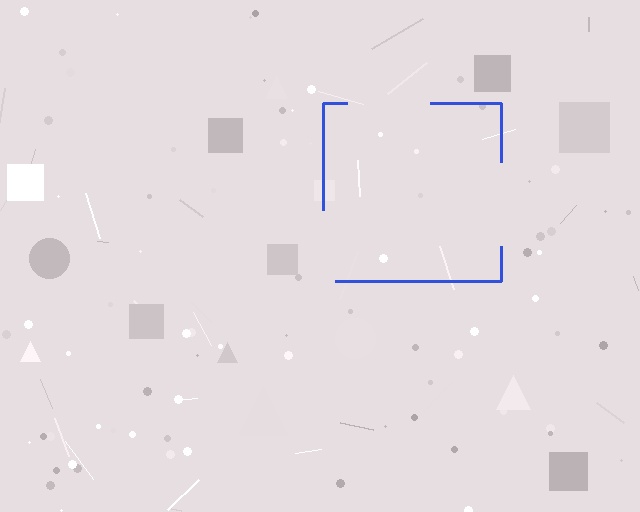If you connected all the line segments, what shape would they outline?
They would outline a square.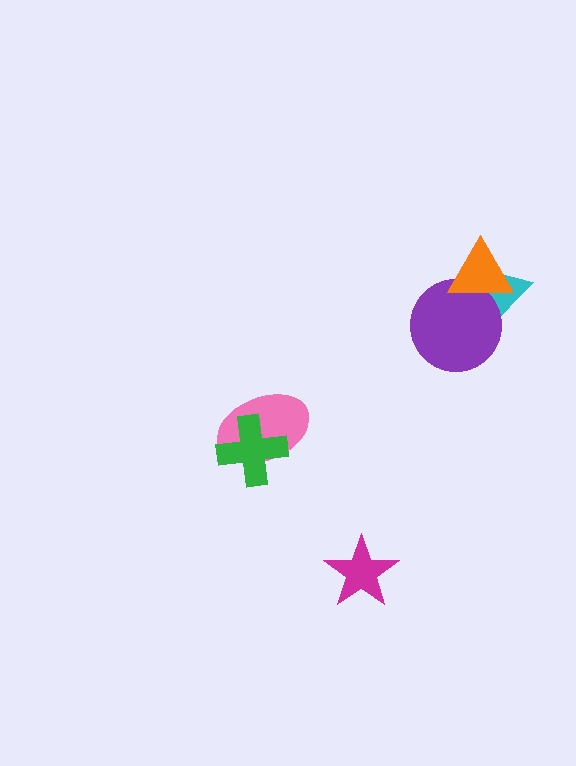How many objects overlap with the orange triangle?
2 objects overlap with the orange triangle.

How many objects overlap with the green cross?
1 object overlaps with the green cross.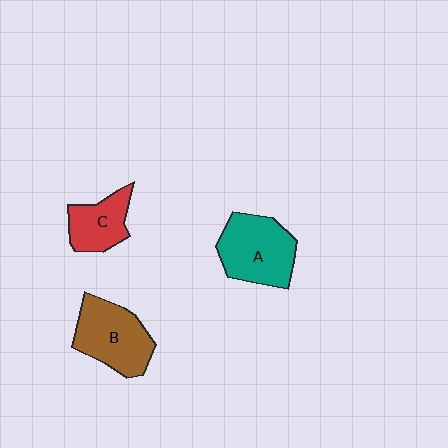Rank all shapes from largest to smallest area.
From largest to smallest: A (teal), B (brown), C (red).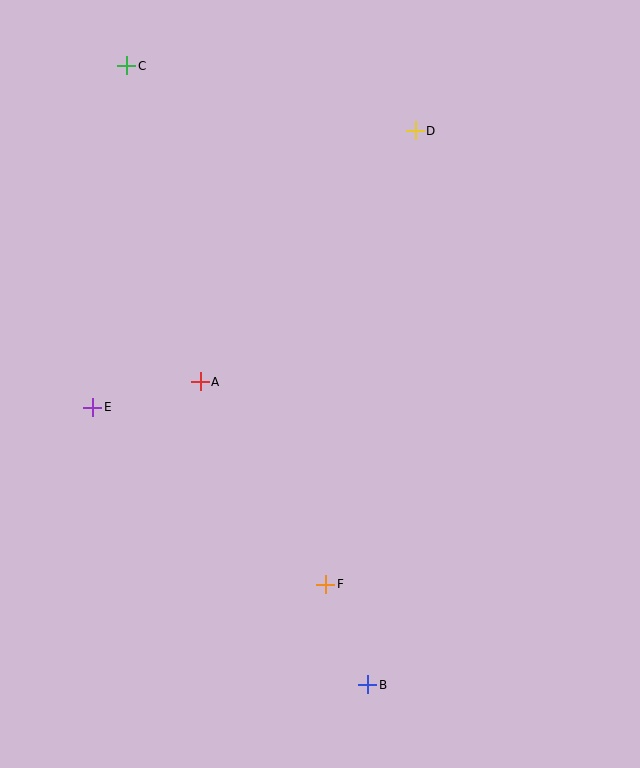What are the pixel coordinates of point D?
Point D is at (415, 131).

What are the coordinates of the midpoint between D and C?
The midpoint between D and C is at (271, 98).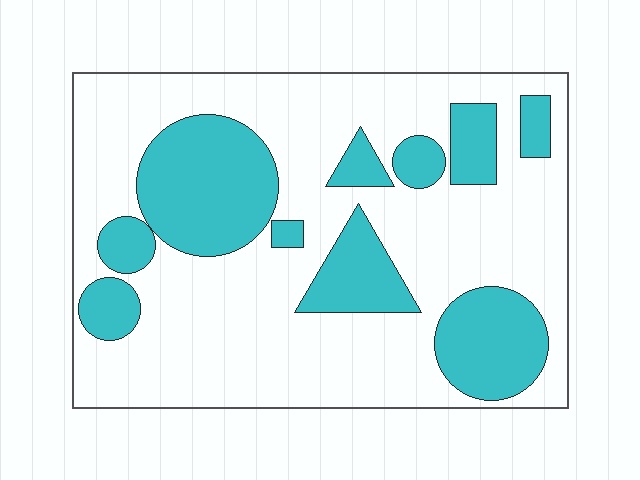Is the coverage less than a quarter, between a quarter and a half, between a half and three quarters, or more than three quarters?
Between a quarter and a half.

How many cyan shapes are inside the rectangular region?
10.